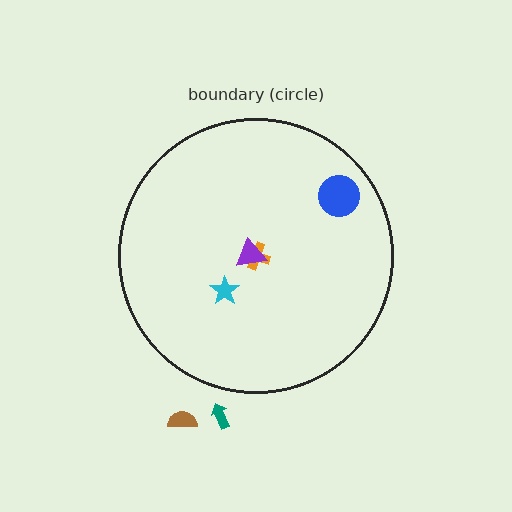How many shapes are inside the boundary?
4 inside, 2 outside.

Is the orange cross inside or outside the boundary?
Inside.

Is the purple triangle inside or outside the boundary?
Inside.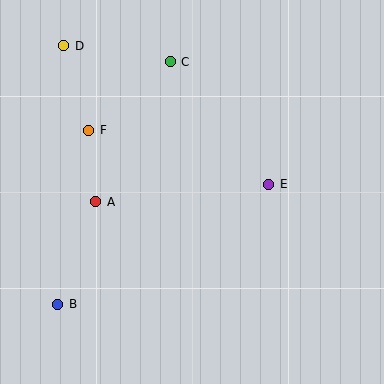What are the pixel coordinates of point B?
Point B is at (58, 304).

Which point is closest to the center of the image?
Point E at (269, 184) is closest to the center.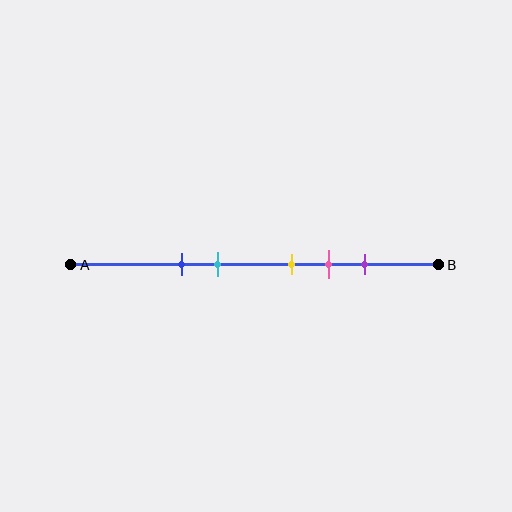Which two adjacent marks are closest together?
The yellow and pink marks are the closest adjacent pair.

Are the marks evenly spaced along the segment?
No, the marks are not evenly spaced.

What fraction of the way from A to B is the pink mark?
The pink mark is approximately 70% (0.7) of the way from A to B.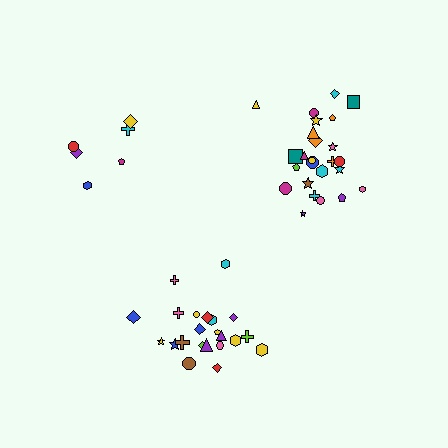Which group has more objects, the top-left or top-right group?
The top-right group.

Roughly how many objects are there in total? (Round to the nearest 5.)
Roughly 55 objects in total.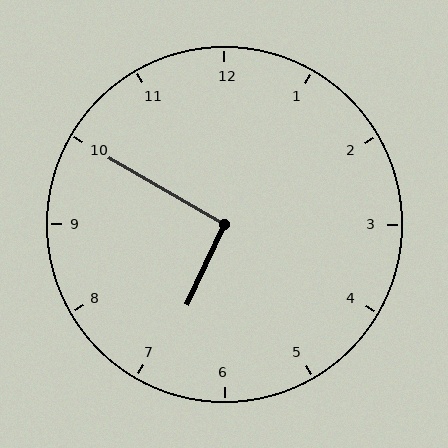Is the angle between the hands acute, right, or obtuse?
It is right.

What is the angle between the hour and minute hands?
Approximately 95 degrees.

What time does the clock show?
6:50.